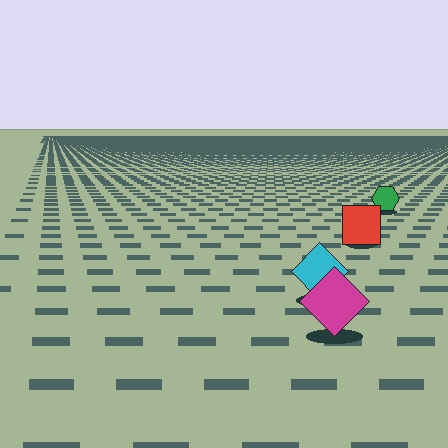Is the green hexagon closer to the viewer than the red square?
No. The red square is closer — you can tell from the texture gradient: the ground texture is coarser near it.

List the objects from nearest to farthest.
From nearest to farthest: the magenta diamond, the cyan diamond, the red square, the green hexagon.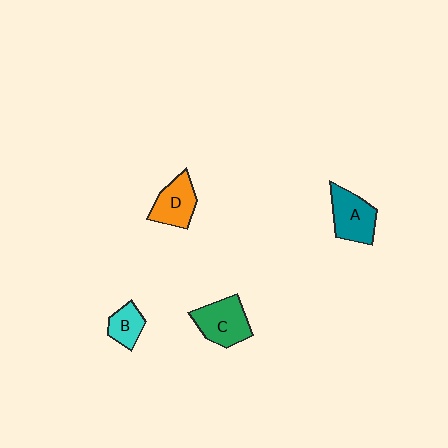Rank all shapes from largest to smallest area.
From largest to smallest: C (green), A (teal), D (orange), B (cyan).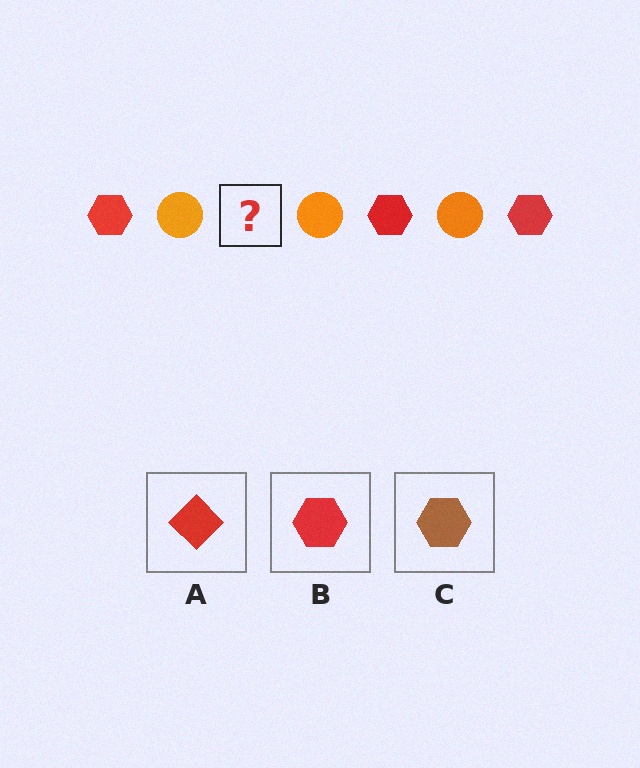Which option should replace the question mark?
Option B.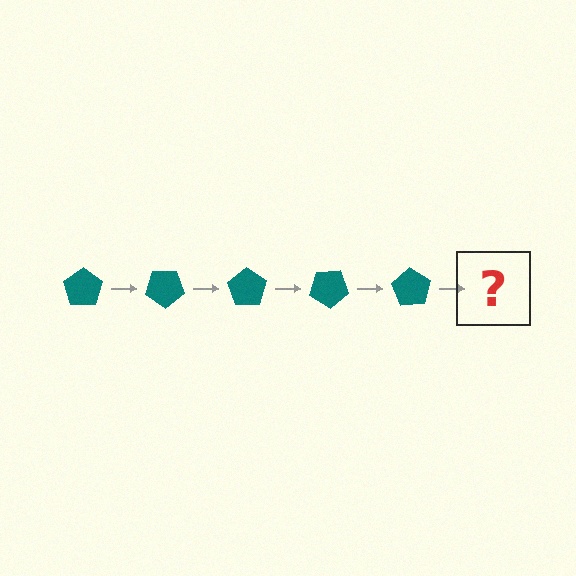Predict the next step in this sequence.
The next step is a teal pentagon rotated 175 degrees.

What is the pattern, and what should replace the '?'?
The pattern is that the pentagon rotates 35 degrees each step. The '?' should be a teal pentagon rotated 175 degrees.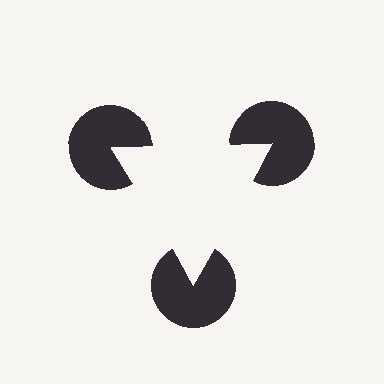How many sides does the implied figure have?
3 sides.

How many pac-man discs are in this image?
There are 3 — one at each vertex of the illusory triangle.